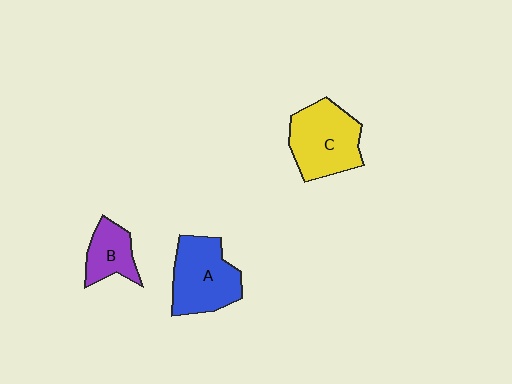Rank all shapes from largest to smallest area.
From largest to smallest: C (yellow), A (blue), B (purple).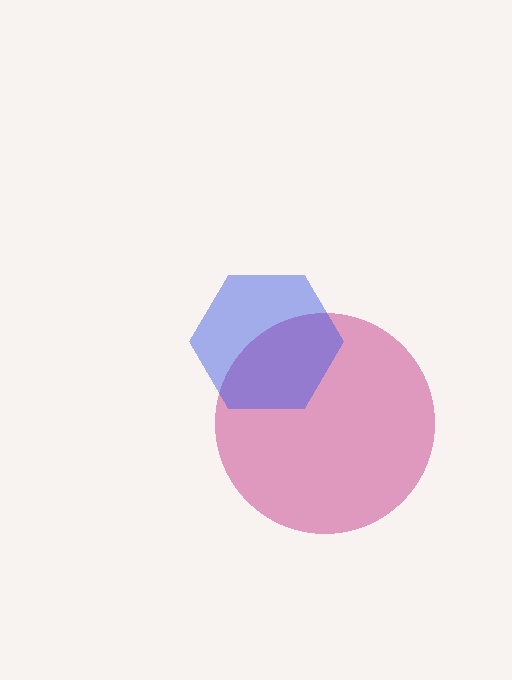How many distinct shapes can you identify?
There are 2 distinct shapes: a magenta circle, a blue hexagon.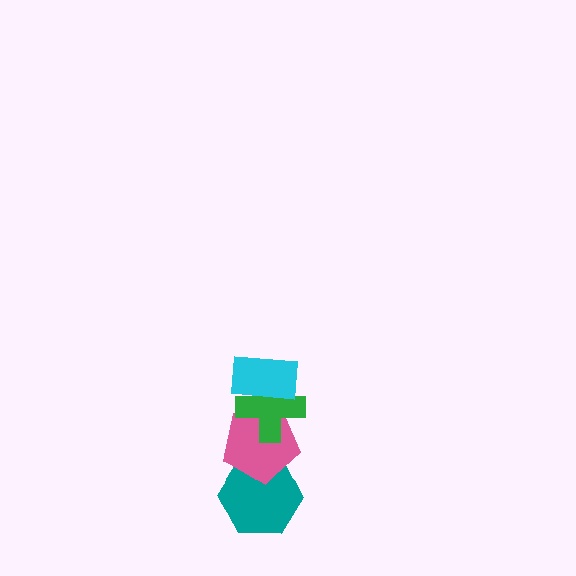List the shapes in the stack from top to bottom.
From top to bottom: the cyan rectangle, the green cross, the pink pentagon, the teal hexagon.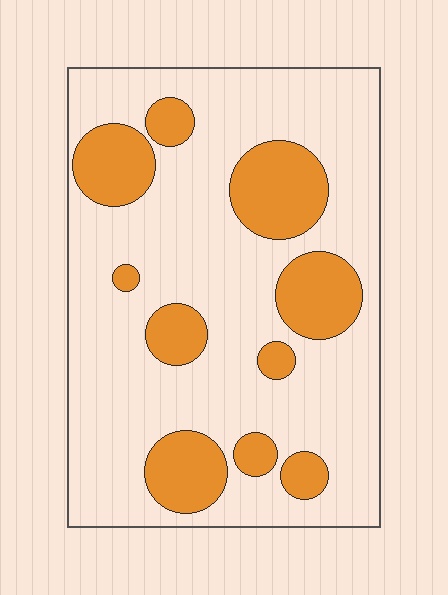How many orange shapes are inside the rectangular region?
10.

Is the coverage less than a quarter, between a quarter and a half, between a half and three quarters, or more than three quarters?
Less than a quarter.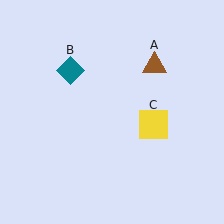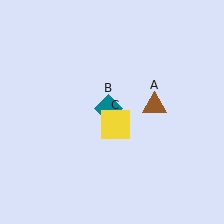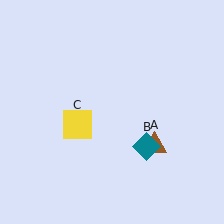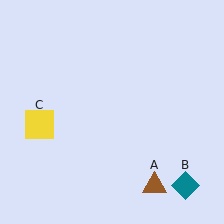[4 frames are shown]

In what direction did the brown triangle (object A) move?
The brown triangle (object A) moved down.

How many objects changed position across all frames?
3 objects changed position: brown triangle (object A), teal diamond (object B), yellow square (object C).